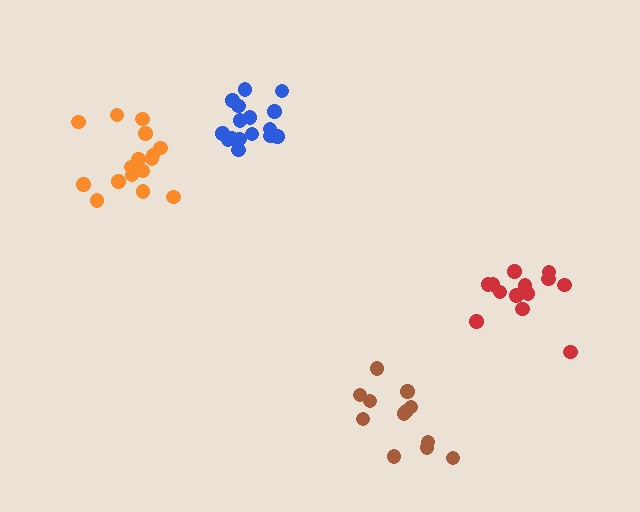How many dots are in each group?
Group 1: 16 dots, Group 2: 13 dots, Group 3: 16 dots, Group 4: 12 dots (57 total).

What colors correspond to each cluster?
The clusters are colored: orange, red, blue, brown.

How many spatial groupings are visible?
There are 4 spatial groupings.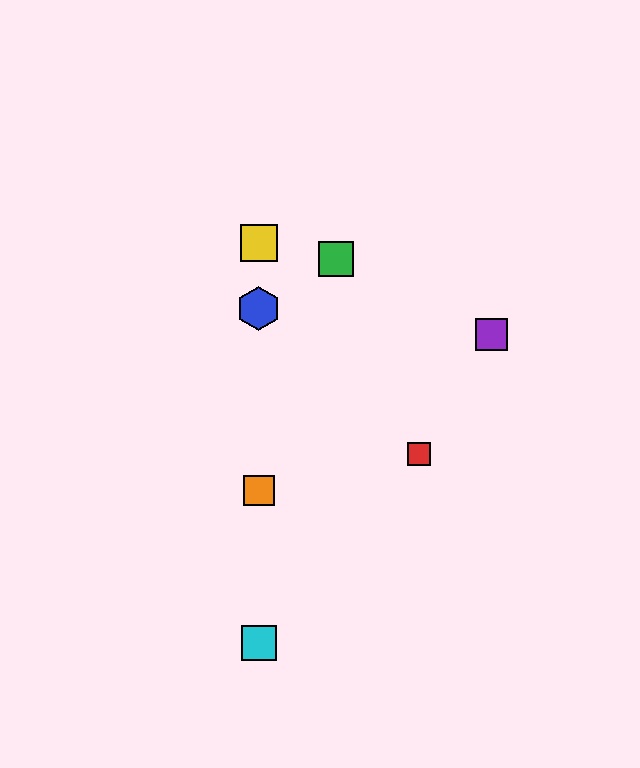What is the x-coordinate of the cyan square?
The cyan square is at x≈259.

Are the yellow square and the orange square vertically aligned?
Yes, both are at x≈259.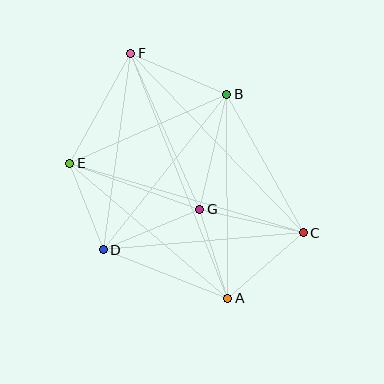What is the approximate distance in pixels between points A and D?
The distance between A and D is approximately 134 pixels.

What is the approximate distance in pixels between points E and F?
The distance between E and F is approximately 125 pixels.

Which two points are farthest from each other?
Points A and F are farthest from each other.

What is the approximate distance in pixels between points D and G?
The distance between D and G is approximately 105 pixels.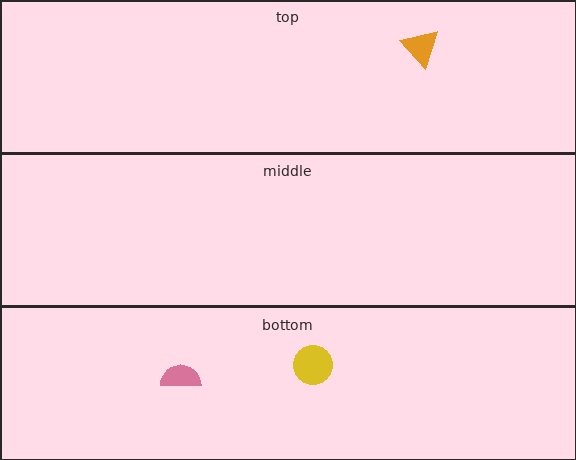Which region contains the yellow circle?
The bottom region.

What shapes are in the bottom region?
The pink semicircle, the yellow circle.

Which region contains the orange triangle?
The top region.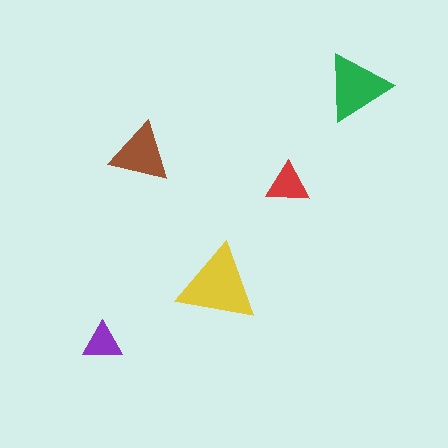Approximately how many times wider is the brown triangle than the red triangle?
About 1.5 times wider.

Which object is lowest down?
The purple triangle is bottommost.